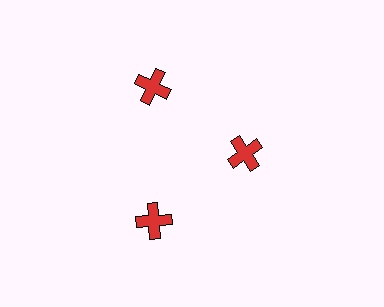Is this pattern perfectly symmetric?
No. The 3 red crosses are arranged in a ring, but one element near the 3 o'clock position is pulled inward toward the center, breaking the 3-fold rotational symmetry.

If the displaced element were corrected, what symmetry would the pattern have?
It would have 3-fold rotational symmetry — the pattern would map onto itself every 120 degrees.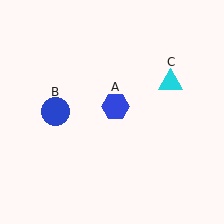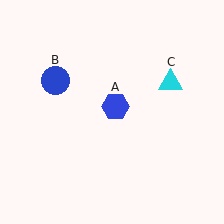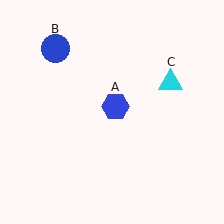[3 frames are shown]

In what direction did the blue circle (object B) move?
The blue circle (object B) moved up.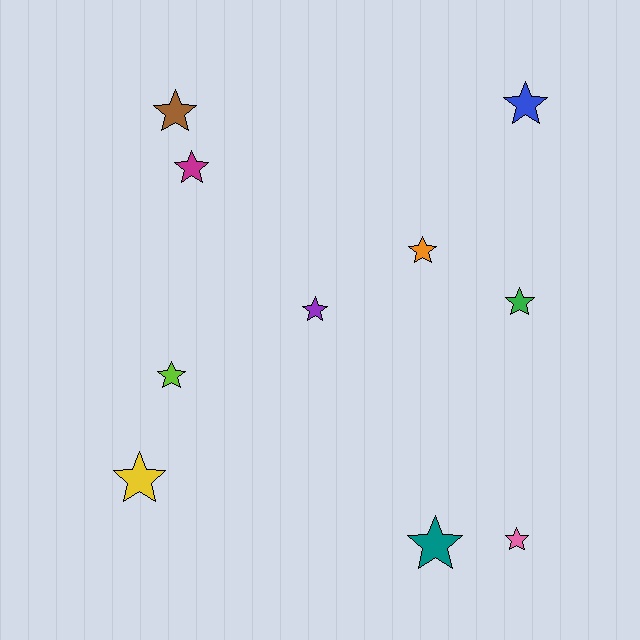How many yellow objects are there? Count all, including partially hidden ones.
There is 1 yellow object.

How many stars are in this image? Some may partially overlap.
There are 10 stars.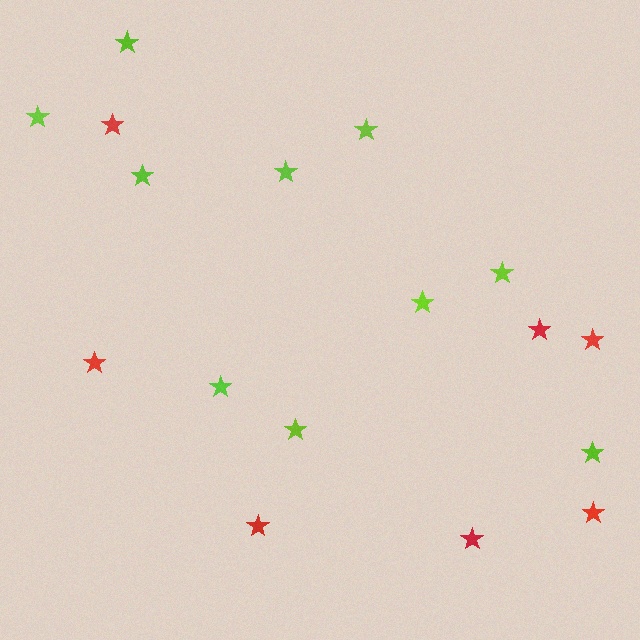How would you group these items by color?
There are 2 groups: one group of lime stars (10) and one group of red stars (7).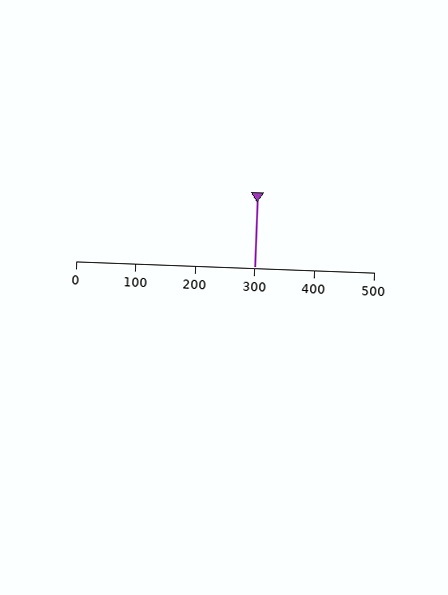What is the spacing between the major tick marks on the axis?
The major ticks are spaced 100 apart.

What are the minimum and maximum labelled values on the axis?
The axis runs from 0 to 500.